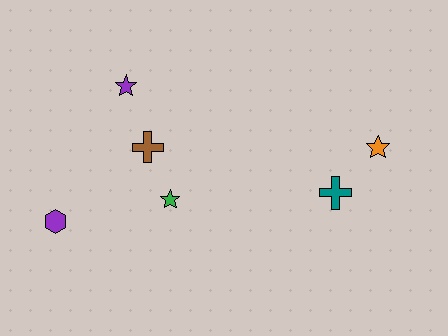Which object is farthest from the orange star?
The purple hexagon is farthest from the orange star.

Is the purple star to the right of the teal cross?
No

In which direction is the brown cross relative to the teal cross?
The brown cross is to the left of the teal cross.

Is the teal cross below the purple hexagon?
No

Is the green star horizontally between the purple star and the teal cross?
Yes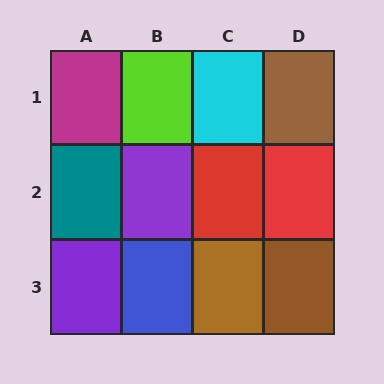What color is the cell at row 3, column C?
Brown.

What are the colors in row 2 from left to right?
Teal, purple, red, red.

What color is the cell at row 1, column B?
Lime.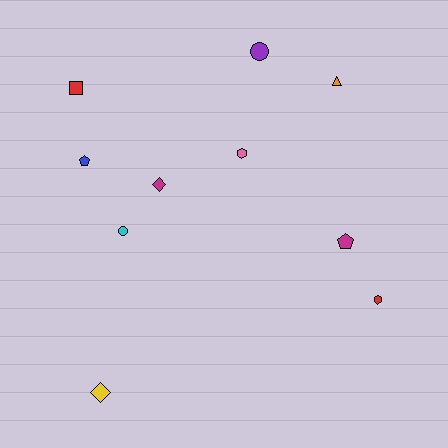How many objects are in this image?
There are 10 objects.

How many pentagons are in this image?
There are 2 pentagons.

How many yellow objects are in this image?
There is 1 yellow object.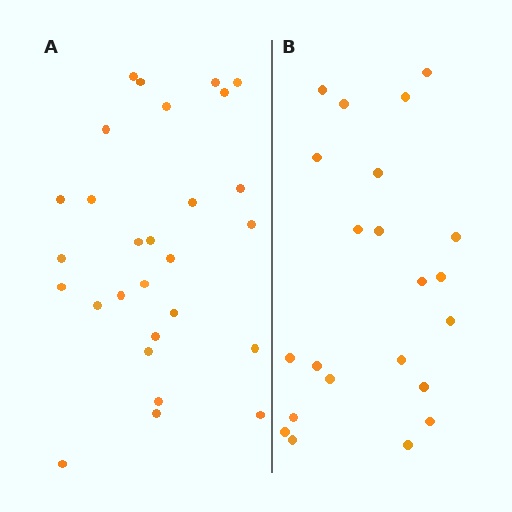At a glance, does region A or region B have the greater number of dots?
Region A (the left region) has more dots.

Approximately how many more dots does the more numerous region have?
Region A has about 6 more dots than region B.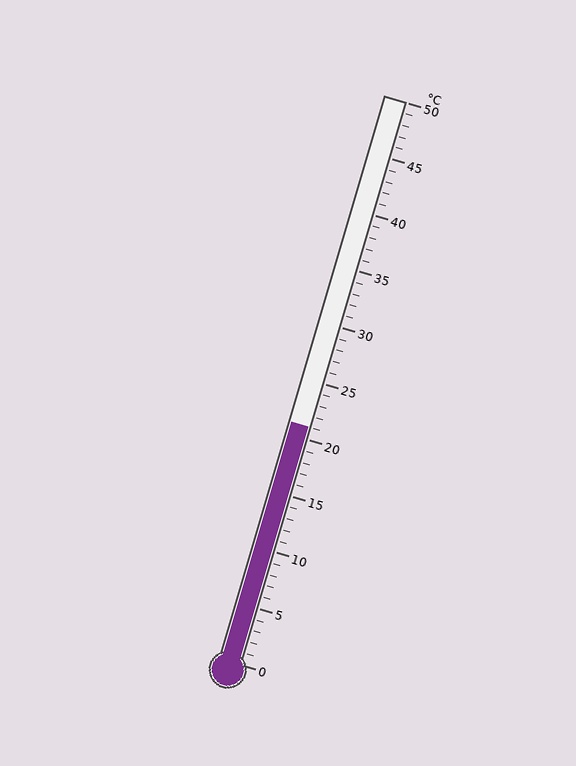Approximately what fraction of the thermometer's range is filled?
The thermometer is filled to approximately 40% of its range.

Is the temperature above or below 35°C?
The temperature is below 35°C.